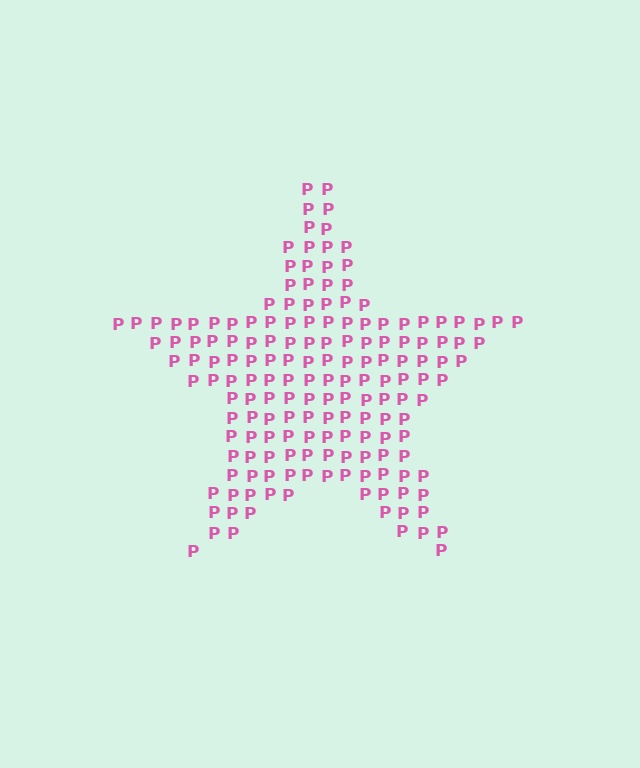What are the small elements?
The small elements are letter P's.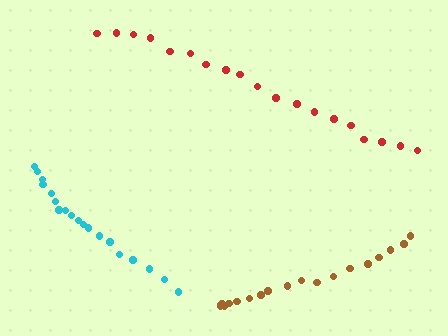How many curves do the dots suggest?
There are 3 distinct paths.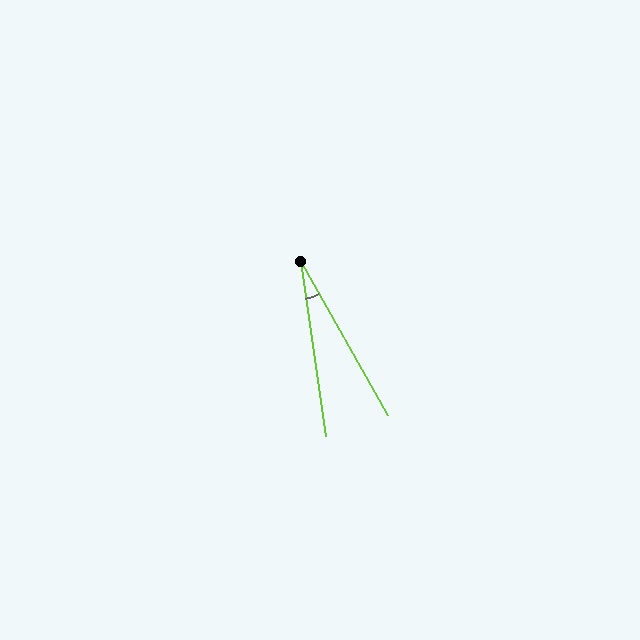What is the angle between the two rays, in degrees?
Approximately 21 degrees.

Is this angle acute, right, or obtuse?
It is acute.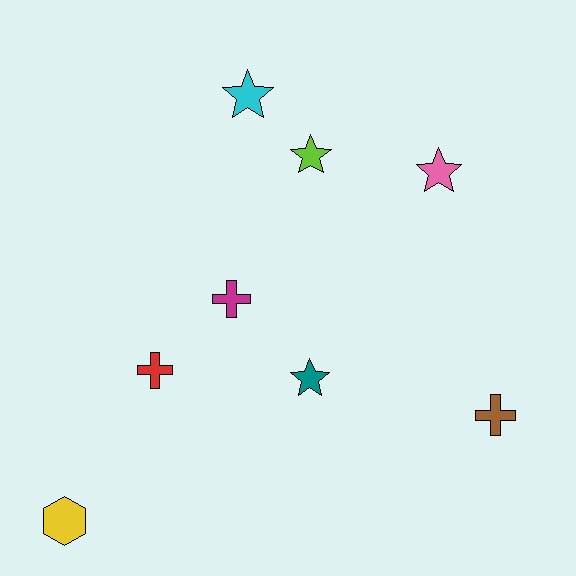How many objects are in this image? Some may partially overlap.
There are 8 objects.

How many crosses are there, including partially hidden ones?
There are 3 crosses.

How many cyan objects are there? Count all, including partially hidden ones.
There is 1 cyan object.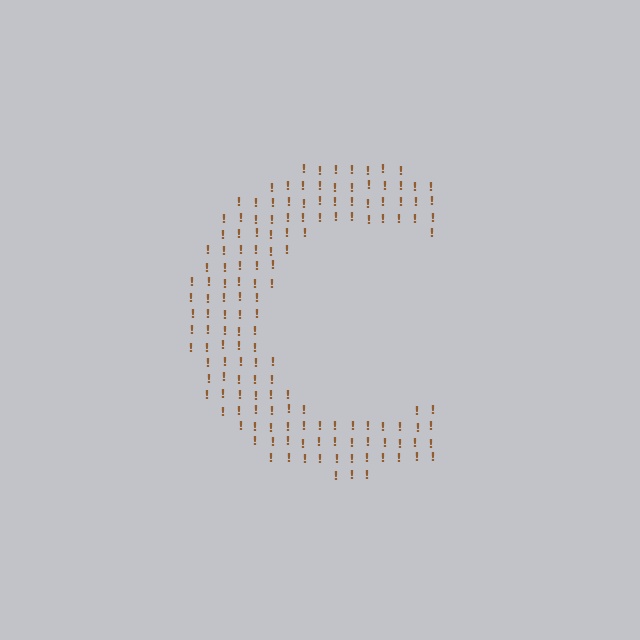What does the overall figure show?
The overall figure shows the letter C.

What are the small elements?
The small elements are exclamation marks.